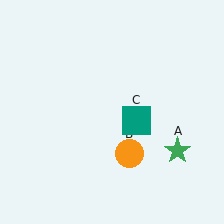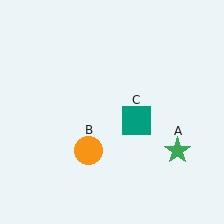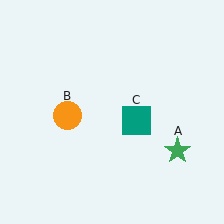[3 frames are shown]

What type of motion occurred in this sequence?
The orange circle (object B) rotated clockwise around the center of the scene.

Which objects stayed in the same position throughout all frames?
Green star (object A) and teal square (object C) remained stationary.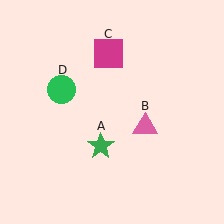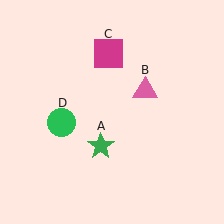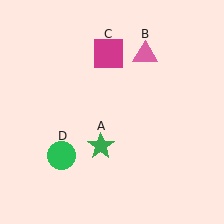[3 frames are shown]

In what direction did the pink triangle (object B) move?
The pink triangle (object B) moved up.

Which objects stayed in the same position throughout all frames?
Green star (object A) and magenta square (object C) remained stationary.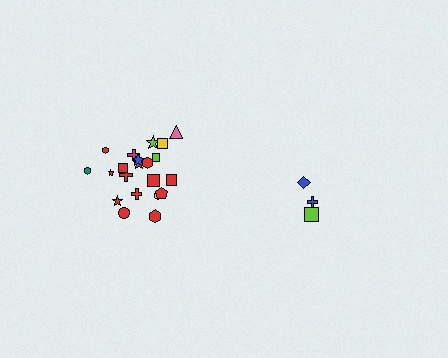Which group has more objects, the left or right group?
The left group.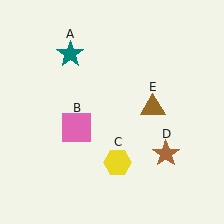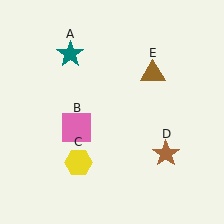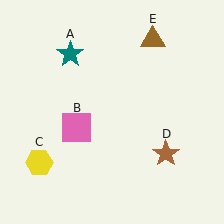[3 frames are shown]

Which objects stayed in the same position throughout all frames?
Teal star (object A) and pink square (object B) and brown star (object D) remained stationary.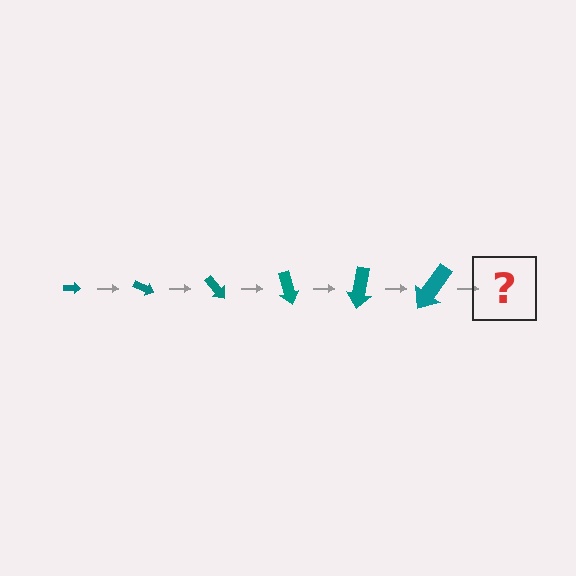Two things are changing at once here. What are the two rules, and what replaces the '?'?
The two rules are that the arrow grows larger each step and it rotates 25 degrees each step. The '?' should be an arrow, larger than the previous one and rotated 150 degrees from the start.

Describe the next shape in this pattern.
It should be an arrow, larger than the previous one and rotated 150 degrees from the start.